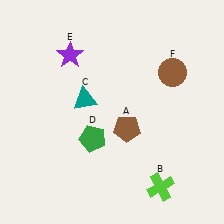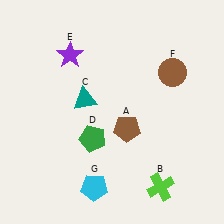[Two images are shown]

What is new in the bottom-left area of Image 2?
A cyan pentagon (G) was added in the bottom-left area of Image 2.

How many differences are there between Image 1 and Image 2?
There is 1 difference between the two images.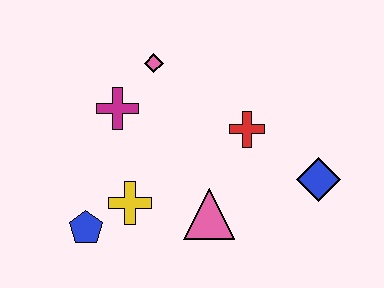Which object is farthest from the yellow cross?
The blue diamond is farthest from the yellow cross.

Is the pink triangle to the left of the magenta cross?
No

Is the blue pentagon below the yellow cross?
Yes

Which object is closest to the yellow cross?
The blue pentagon is closest to the yellow cross.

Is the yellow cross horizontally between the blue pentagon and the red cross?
Yes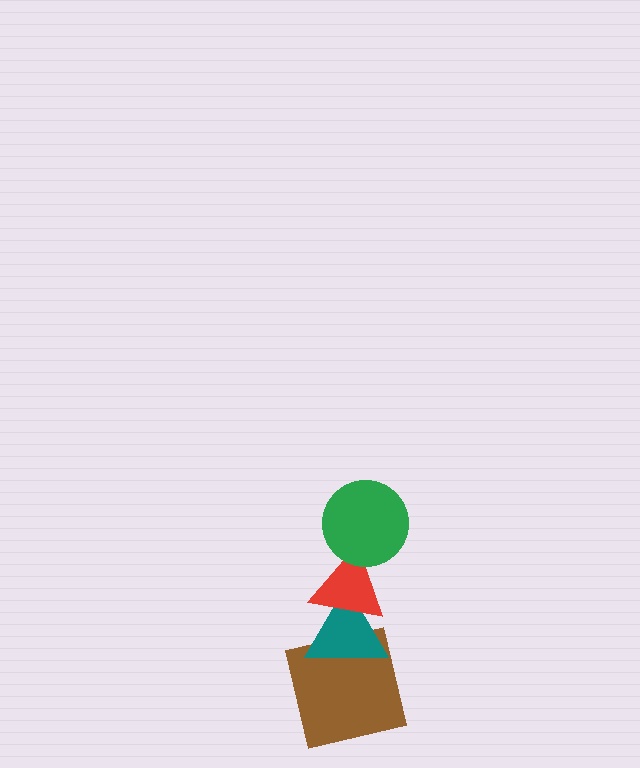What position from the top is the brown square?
The brown square is 4th from the top.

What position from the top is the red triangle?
The red triangle is 2nd from the top.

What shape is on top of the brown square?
The teal triangle is on top of the brown square.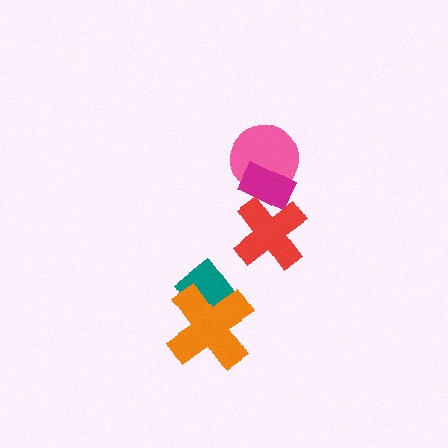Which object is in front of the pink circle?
The magenta rectangle is in front of the pink circle.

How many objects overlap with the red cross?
1 object overlaps with the red cross.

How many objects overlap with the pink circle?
1 object overlaps with the pink circle.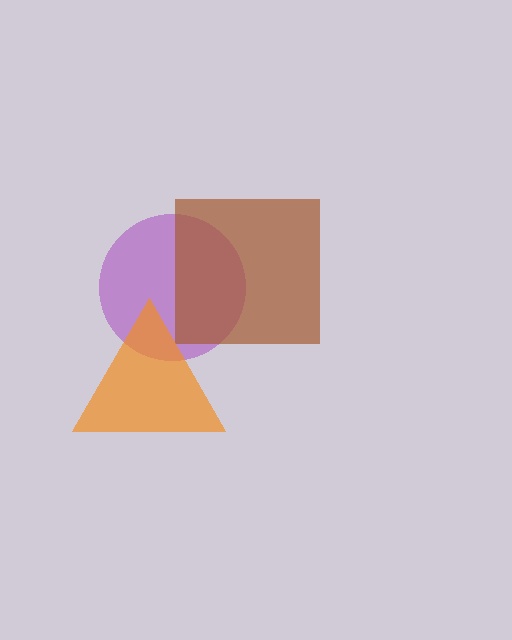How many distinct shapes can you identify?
There are 3 distinct shapes: a purple circle, a brown square, an orange triangle.